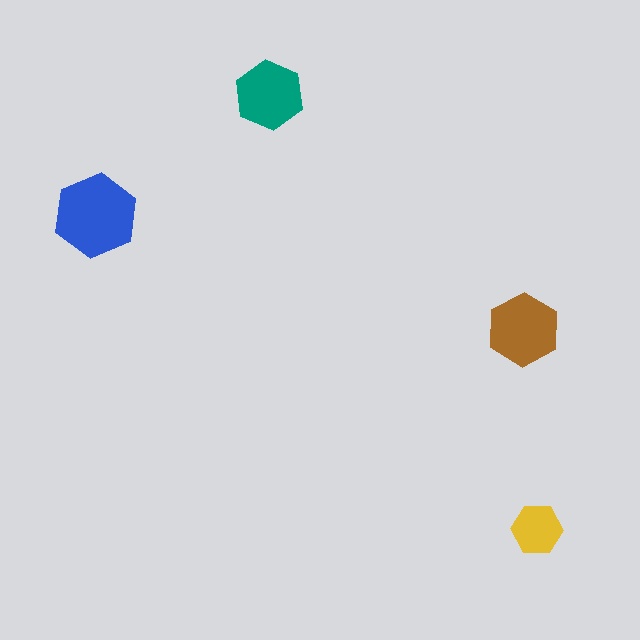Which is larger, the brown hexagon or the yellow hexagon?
The brown one.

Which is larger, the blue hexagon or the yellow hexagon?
The blue one.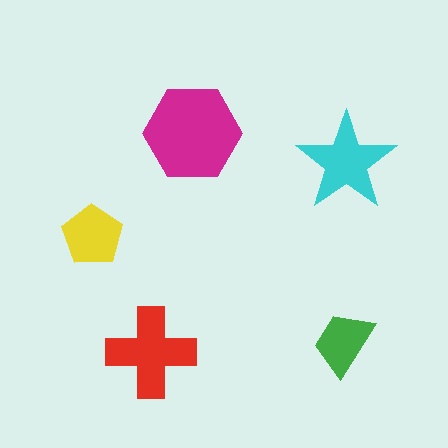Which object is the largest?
The magenta hexagon.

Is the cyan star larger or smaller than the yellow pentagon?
Larger.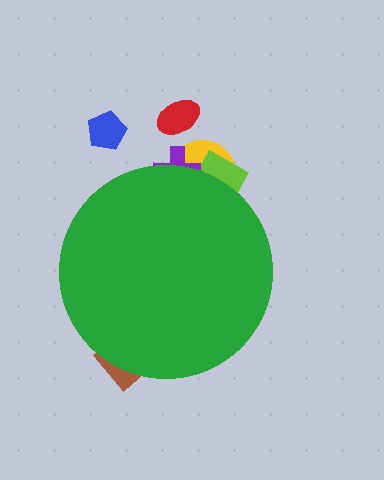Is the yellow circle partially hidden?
Yes, the yellow circle is partially hidden behind the green circle.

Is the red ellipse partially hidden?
No, the red ellipse is fully visible.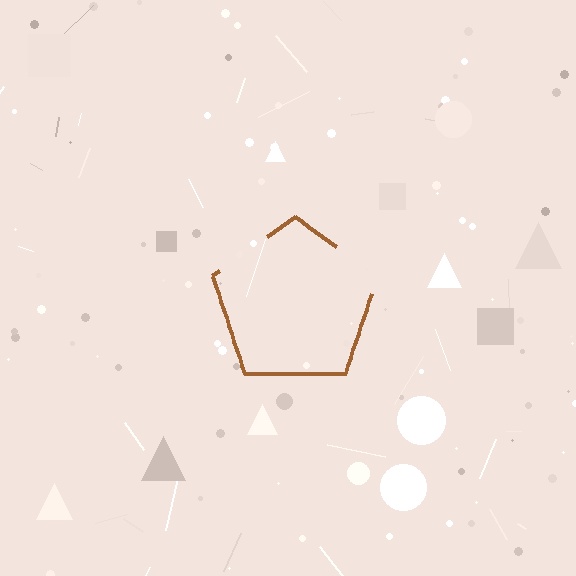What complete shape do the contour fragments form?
The contour fragments form a pentagon.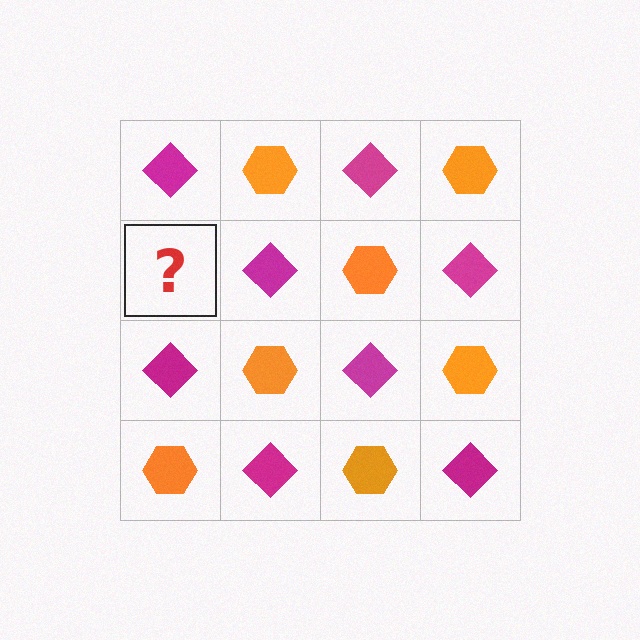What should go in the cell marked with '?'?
The missing cell should contain an orange hexagon.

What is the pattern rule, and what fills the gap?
The rule is that it alternates magenta diamond and orange hexagon in a checkerboard pattern. The gap should be filled with an orange hexagon.